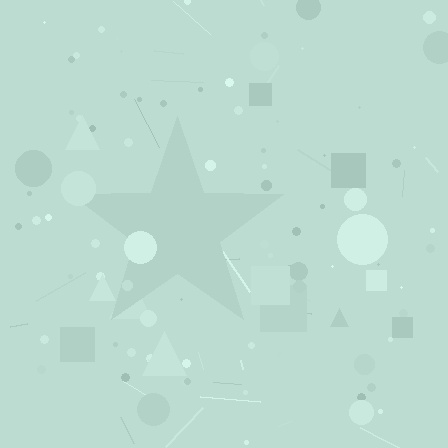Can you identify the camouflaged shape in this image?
The camouflaged shape is a star.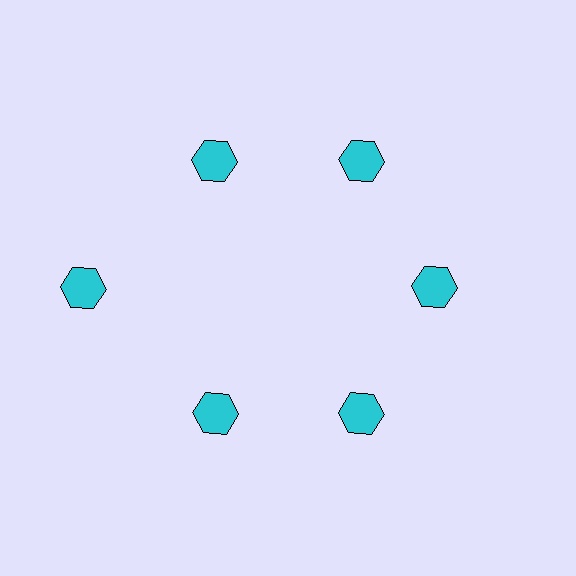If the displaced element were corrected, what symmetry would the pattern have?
It would have 6-fold rotational symmetry — the pattern would map onto itself every 60 degrees.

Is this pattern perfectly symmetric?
No. The 6 cyan hexagons are arranged in a ring, but one element near the 9 o'clock position is pushed outward from the center, breaking the 6-fold rotational symmetry.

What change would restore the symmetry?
The symmetry would be restored by moving it inward, back onto the ring so that all 6 hexagons sit at equal angles and equal distance from the center.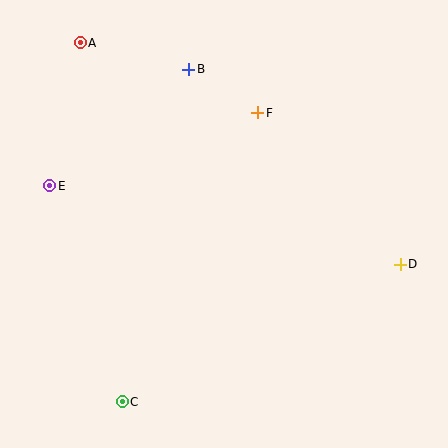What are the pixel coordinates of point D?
Point D is at (400, 264).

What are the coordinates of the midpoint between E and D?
The midpoint between E and D is at (225, 225).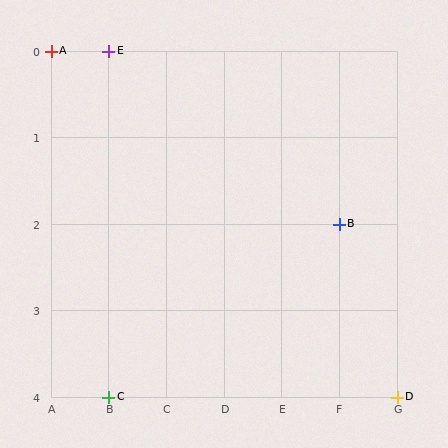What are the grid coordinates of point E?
Point E is at grid coordinates (B, 0).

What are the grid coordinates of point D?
Point D is at grid coordinates (G, 4).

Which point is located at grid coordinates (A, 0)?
Point A is at (A, 0).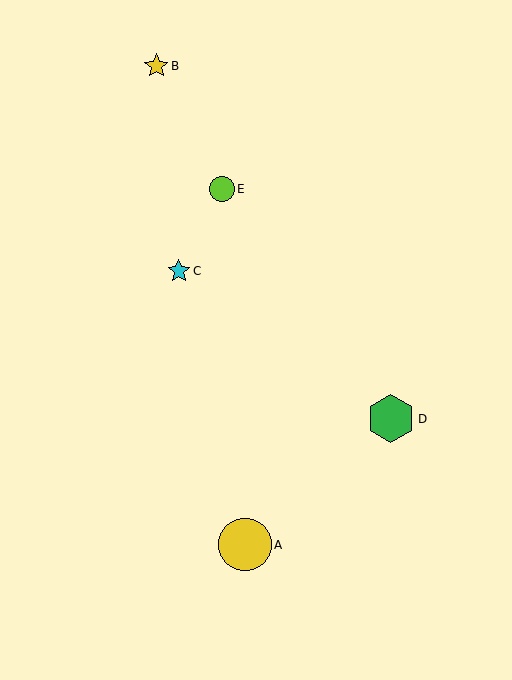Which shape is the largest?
The yellow circle (labeled A) is the largest.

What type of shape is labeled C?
Shape C is a cyan star.